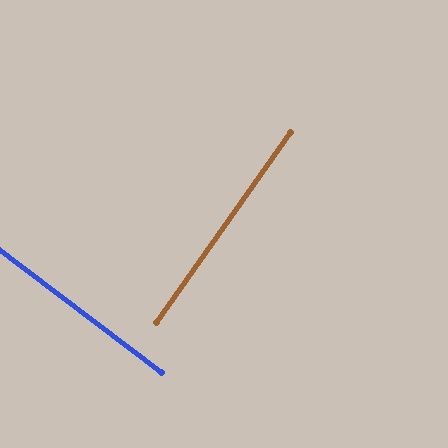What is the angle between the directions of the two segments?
Approximately 88 degrees.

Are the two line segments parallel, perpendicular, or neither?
Perpendicular — they meet at approximately 88°.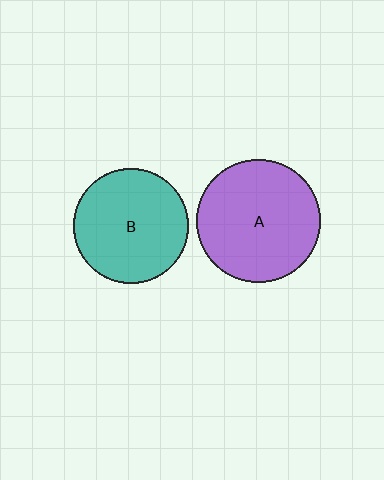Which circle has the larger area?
Circle A (purple).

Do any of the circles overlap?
No, none of the circles overlap.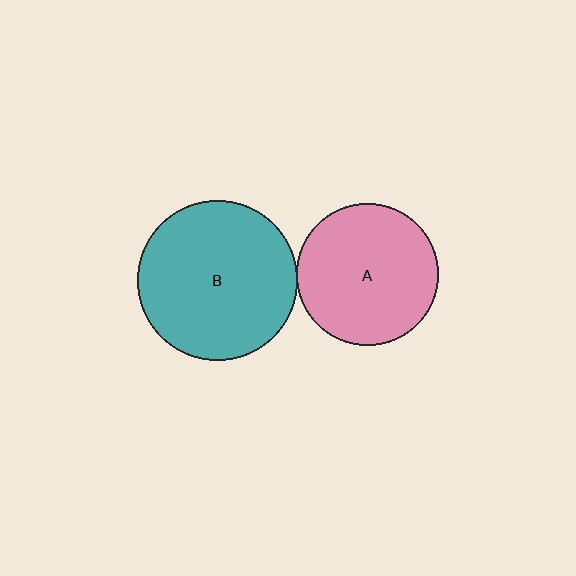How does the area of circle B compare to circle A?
Approximately 1.3 times.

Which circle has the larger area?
Circle B (teal).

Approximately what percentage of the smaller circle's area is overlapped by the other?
Approximately 5%.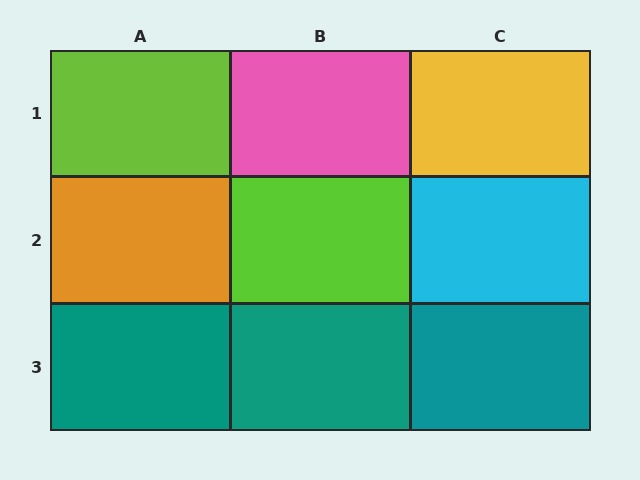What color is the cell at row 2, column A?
Orange.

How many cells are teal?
3 cells are teal.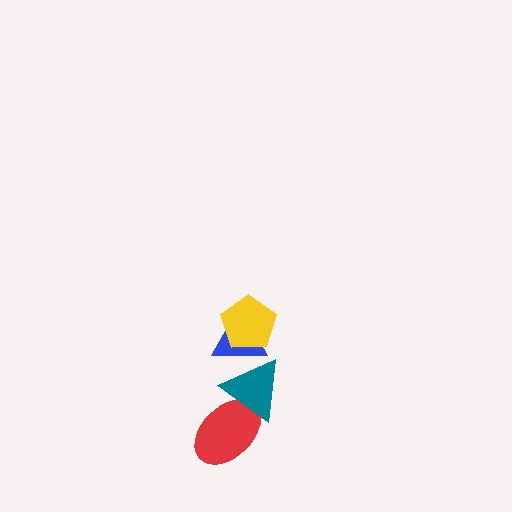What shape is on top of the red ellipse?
The teal triangle is on top of the red ellipse.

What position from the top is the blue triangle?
The blue triangle is 2nd from the top.